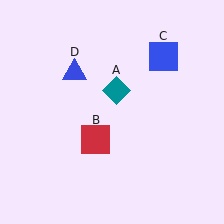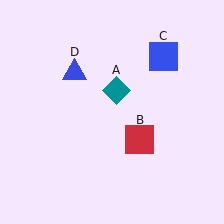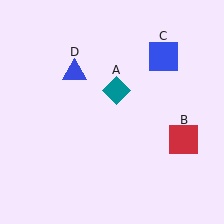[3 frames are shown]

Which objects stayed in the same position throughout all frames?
Teal diamond (object A) and blue square (object C) and blue triangle (object D) remained stationary.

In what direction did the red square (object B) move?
The red square (object B) moved right.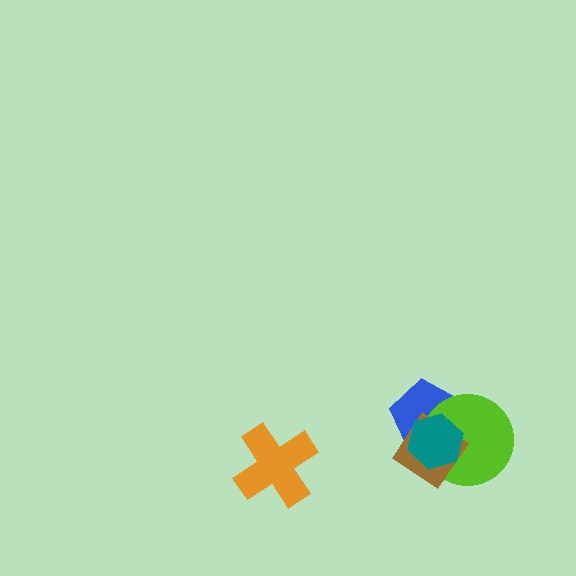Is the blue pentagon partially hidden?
Yes, it is partially covered by another shape.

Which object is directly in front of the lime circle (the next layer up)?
The brown diamond is directly in front of the lime circle.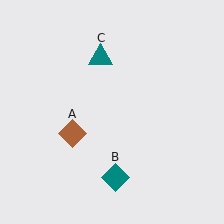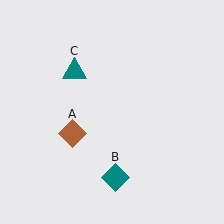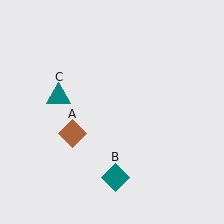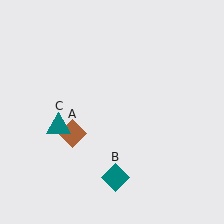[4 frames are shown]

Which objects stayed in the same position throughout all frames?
Brown diamond (object A) and teal diamond (object B) remained stationary.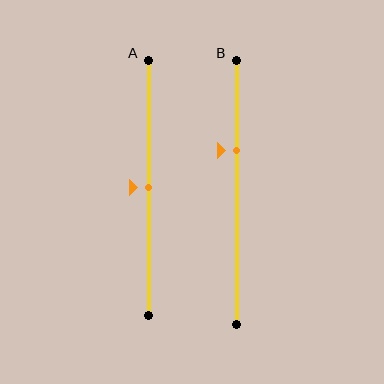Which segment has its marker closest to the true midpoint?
Segment A has its marker closest to the true midpoint.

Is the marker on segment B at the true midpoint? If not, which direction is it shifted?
No, the marker on segment B is shifted upward by about 16% of the segment length.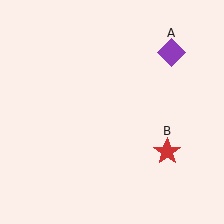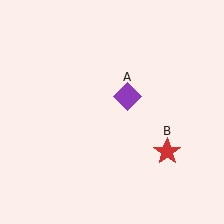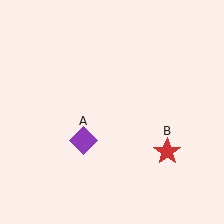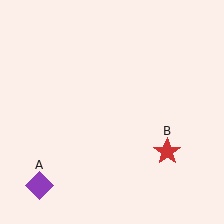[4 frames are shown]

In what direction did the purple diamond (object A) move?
The purple diamond (object A) moved down and to the left.